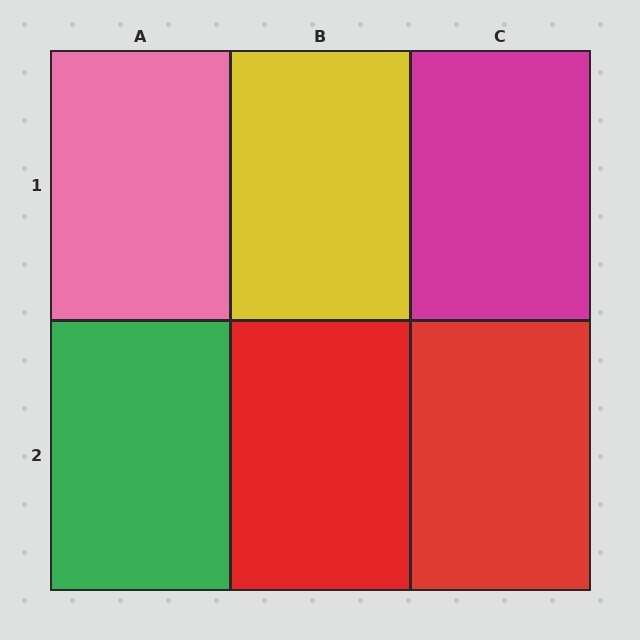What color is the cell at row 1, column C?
Magenta.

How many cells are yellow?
1 cell is yellow.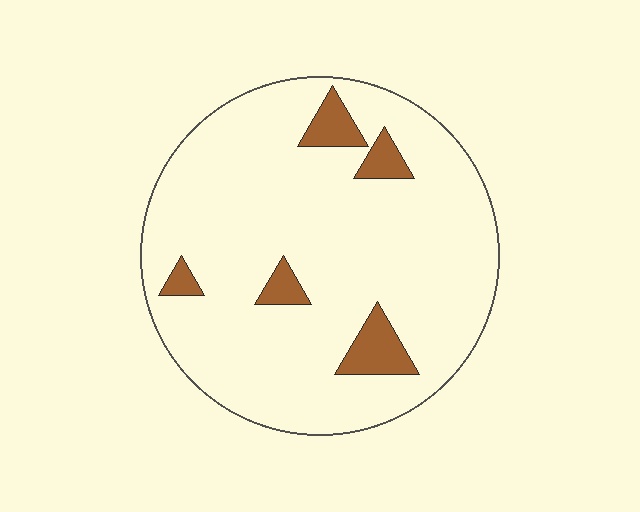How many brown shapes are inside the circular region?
5.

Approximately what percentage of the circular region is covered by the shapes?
Approximately 10%.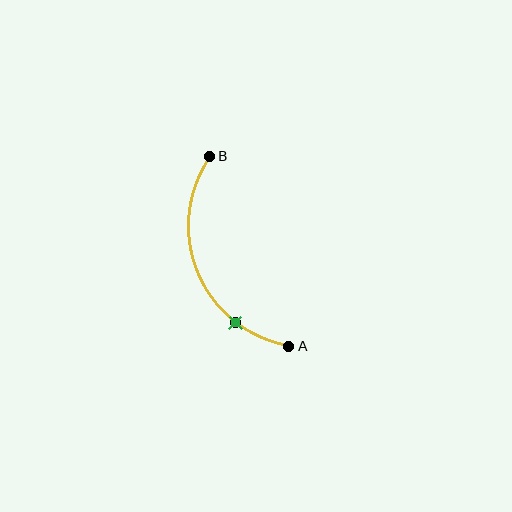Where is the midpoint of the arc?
The arc midpoint is the point on the curve farthest from the straight line joining A and B. It sits to the left of that line.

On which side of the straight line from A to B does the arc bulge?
The arc bulges to the left of the straight line connecting A and B.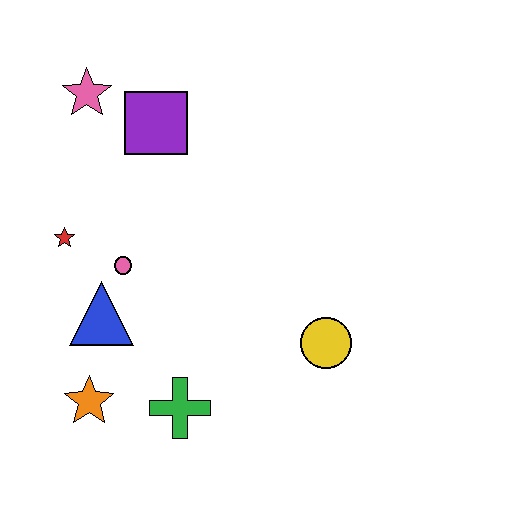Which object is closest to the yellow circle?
The green cross is closest to the yellow circle.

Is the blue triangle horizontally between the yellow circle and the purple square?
No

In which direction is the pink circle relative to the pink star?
The pink circle is below the pink star.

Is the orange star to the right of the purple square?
No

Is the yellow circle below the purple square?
Yes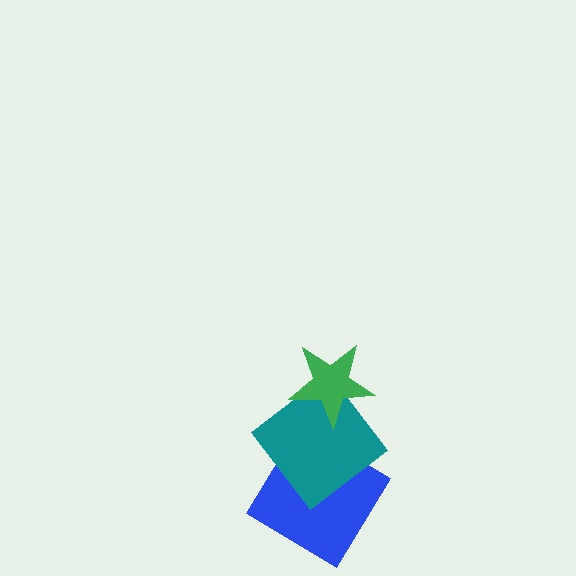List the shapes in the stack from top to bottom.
From top to bottom: the green star, the teal diamond, the blue diamond.